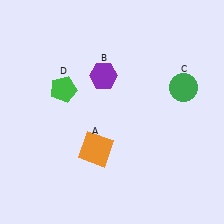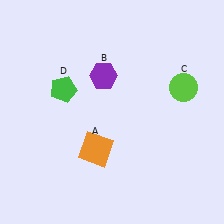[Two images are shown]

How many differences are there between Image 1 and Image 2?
There is 1 difference between the two images.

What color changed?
The circle (C) changed from green in Image 1 to lime in Image 2.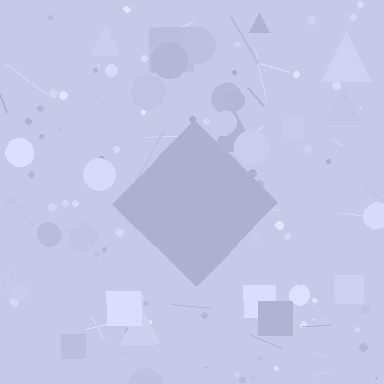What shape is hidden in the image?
A diamond is hidden in the image.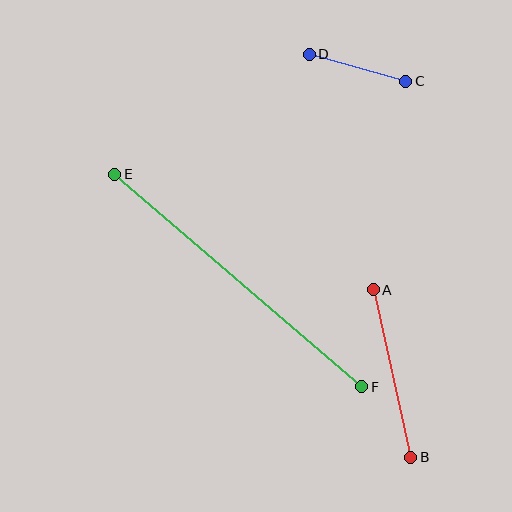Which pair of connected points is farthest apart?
Points E and F are farthest apart.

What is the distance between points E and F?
The distance is approximately 325 pixels.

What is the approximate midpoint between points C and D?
The midpoint is at approximately (358, 68) pixels.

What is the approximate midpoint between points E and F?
The midpoint is at approximately (238, 281) pixels.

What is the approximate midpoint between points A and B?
The midpoint is at approximately (392, 374) pixels.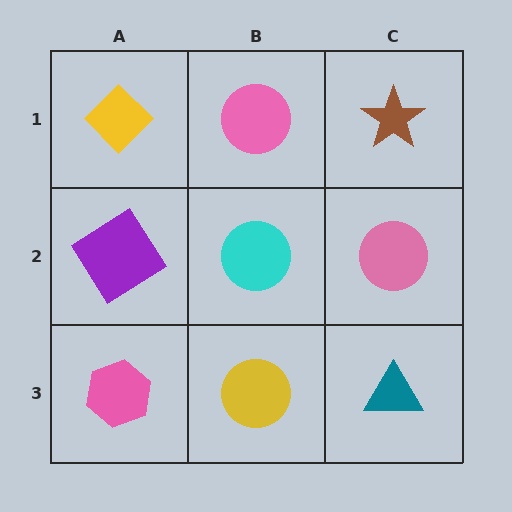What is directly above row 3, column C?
A pink circle.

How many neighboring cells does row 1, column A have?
2.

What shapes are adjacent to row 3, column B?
A cyan circle (row 2, column B), a pink hexagon (row 3, column A), a teal triangle (row 3, column C).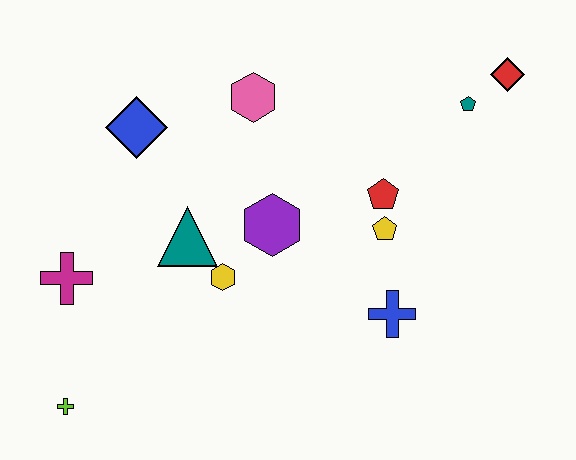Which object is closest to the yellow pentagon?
The red pentagon is closest to the yellow pentagon.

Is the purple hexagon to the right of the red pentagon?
No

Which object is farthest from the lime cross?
The red diamond is farthest from the lime cross.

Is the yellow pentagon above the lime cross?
Yes